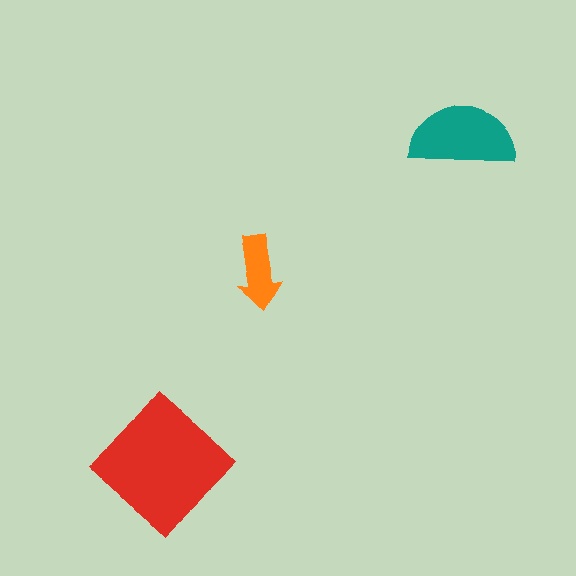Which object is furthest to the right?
The teal semicircle is rightmost.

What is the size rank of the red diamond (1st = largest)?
1st.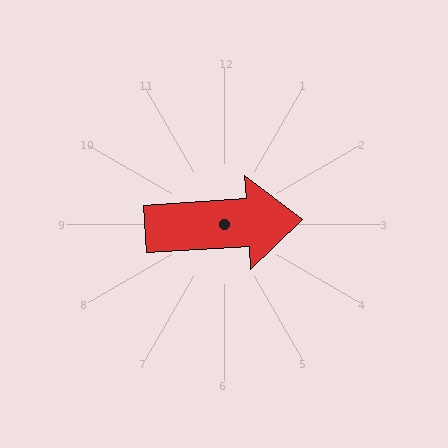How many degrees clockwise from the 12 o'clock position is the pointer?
Approximately 86 degrees.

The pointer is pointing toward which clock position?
Roughly 3 o'clock.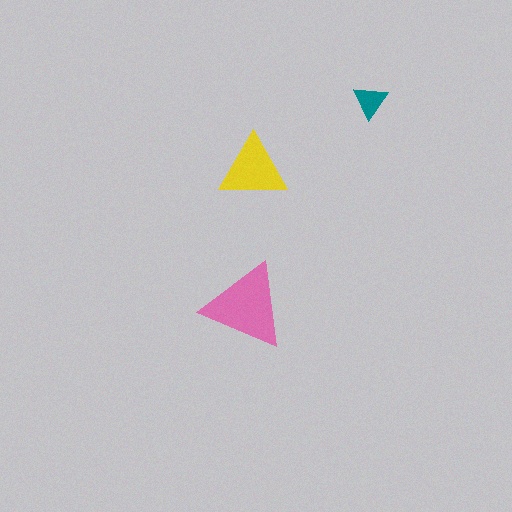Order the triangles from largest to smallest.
the pink one, the yellow one, the teal one.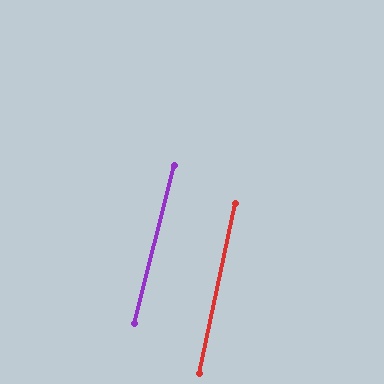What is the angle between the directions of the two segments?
Approximately 2 degrees.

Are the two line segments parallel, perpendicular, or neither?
Parallel — their directions differ by only 2.0°.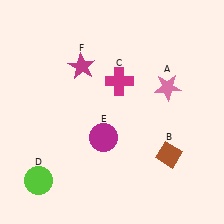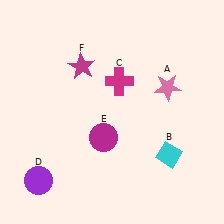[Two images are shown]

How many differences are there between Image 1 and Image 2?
There are 2 differences between the two images.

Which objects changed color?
B changed from brown to cyan. D changed from lime to purple.